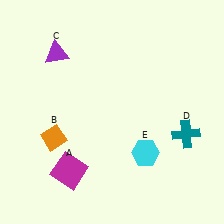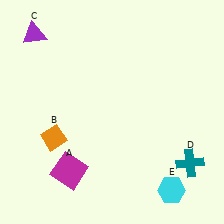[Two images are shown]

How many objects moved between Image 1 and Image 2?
3 objects moved between the two images.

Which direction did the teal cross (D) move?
The teal cross (D) moved down.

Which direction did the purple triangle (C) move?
The purple triangle (C) moved left.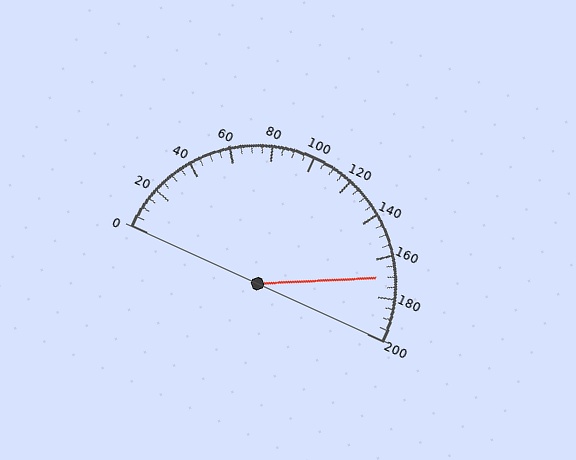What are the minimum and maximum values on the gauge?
The gauge ranges from 0 to 200.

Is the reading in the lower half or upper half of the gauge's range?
The reading is in the upper half of the range (0 to 200).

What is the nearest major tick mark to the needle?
The nearest major tick mark is 160.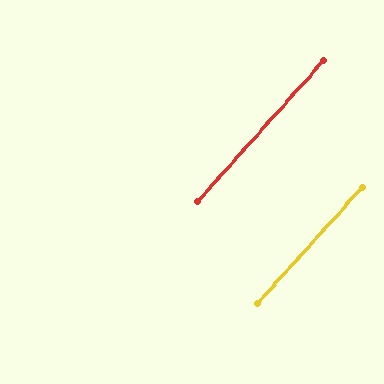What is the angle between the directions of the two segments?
Approximately 0 degrees.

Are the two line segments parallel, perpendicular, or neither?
Parallel — their directions differ by only 0.2°.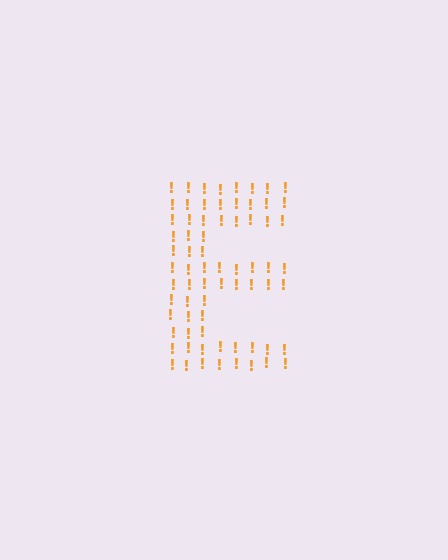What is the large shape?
The large shape is the letter E.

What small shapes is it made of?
It is made of small exclamation marks.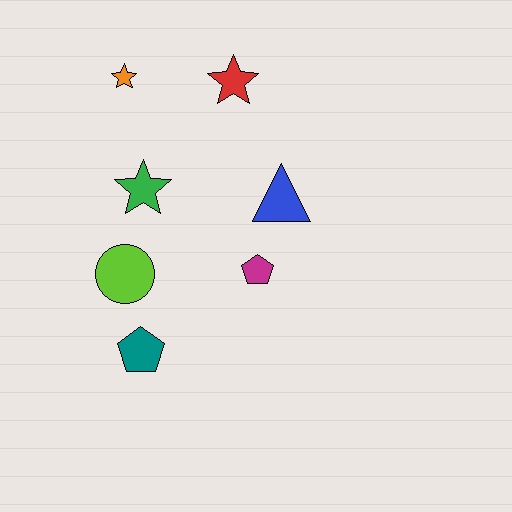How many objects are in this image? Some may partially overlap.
There are 7 objects.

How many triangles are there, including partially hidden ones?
There is 1 triangle.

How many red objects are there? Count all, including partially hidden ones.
There is 1 red object.